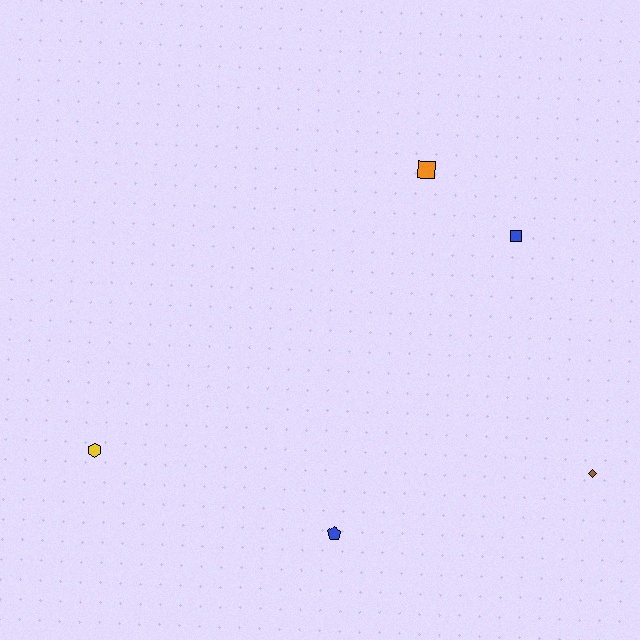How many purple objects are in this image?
There are no purple objects.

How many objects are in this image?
There are 5 objects.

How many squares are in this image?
There are 2 squares.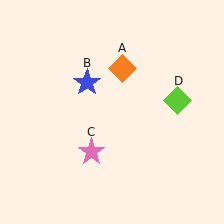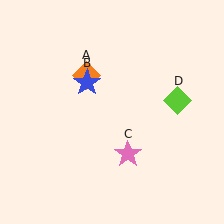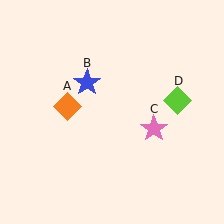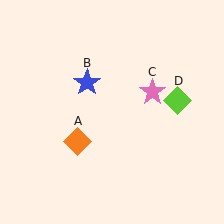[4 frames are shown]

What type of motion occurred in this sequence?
The orange diamond (object A), pink star (object C) rotated counterclockwise around the center of the scene.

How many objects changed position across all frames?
2 objects changed position: orange diamond (object A), pink star (object C).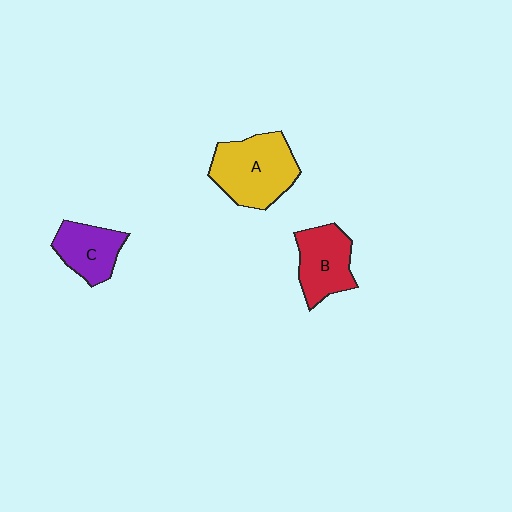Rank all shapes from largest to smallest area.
From largest to smallest: A (yellow), B (red), C (purple).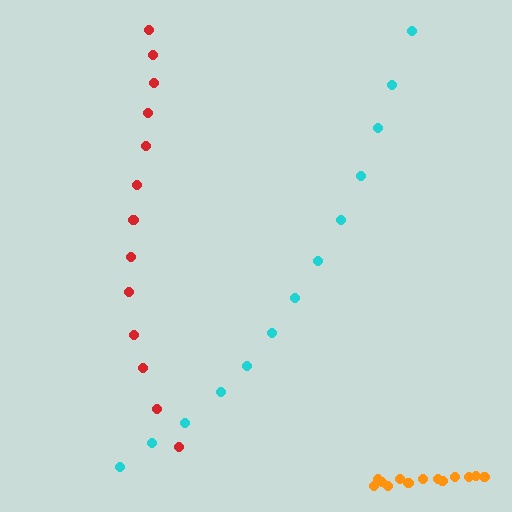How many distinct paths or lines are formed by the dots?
There are 3 distinct paths.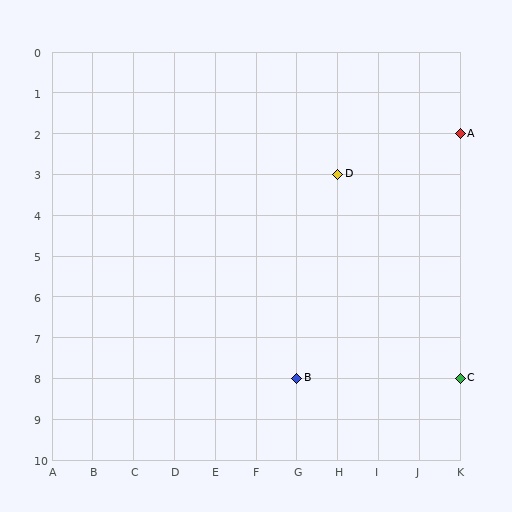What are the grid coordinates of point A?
Point A is at grid coordinates (K, 2).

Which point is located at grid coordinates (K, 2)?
Point A is at (K, 2).